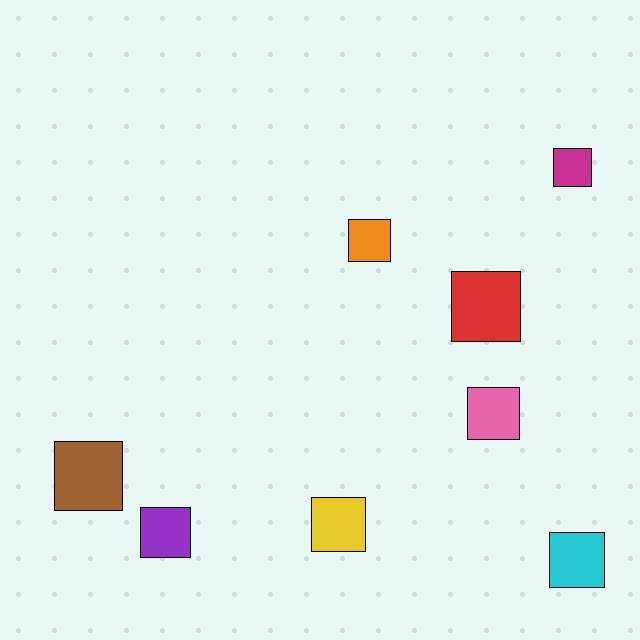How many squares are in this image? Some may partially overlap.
There are 8 squares.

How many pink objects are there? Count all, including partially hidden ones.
There is 1 pink object.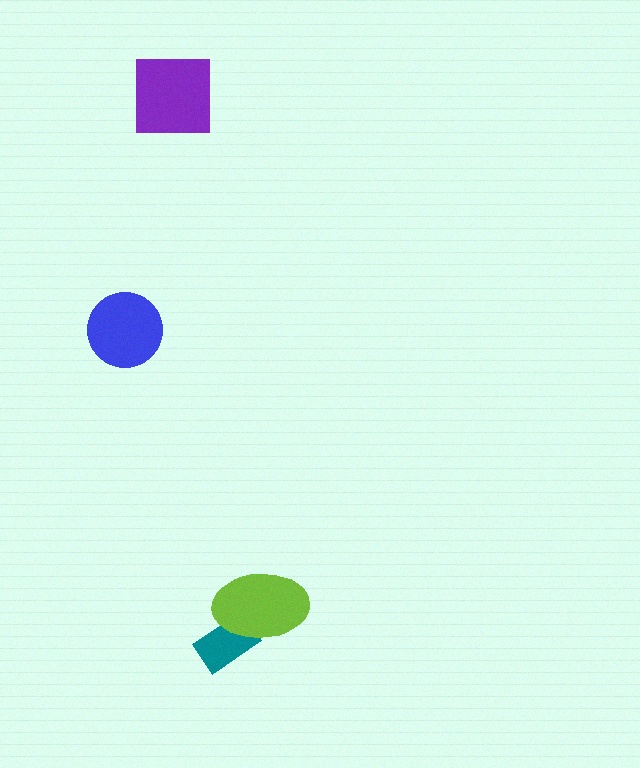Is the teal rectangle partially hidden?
Yes, it is partially covered by another shape.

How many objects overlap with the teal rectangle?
1 object overlaps with the teal rectangle.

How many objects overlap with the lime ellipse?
1 object overlaps with the lime ellipse.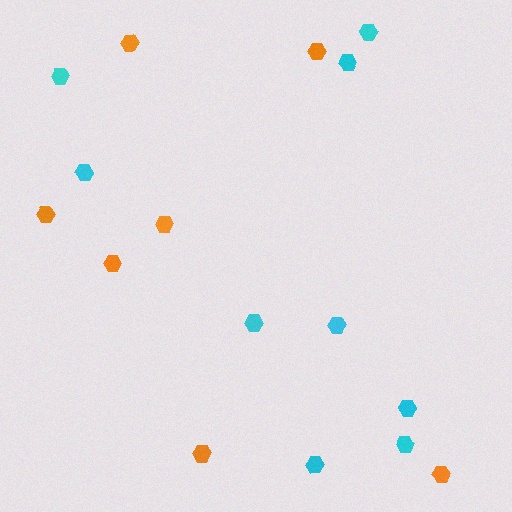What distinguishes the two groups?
There are 2 groups: one group of orange hexagons (7) and one group of cyan hexagons (9).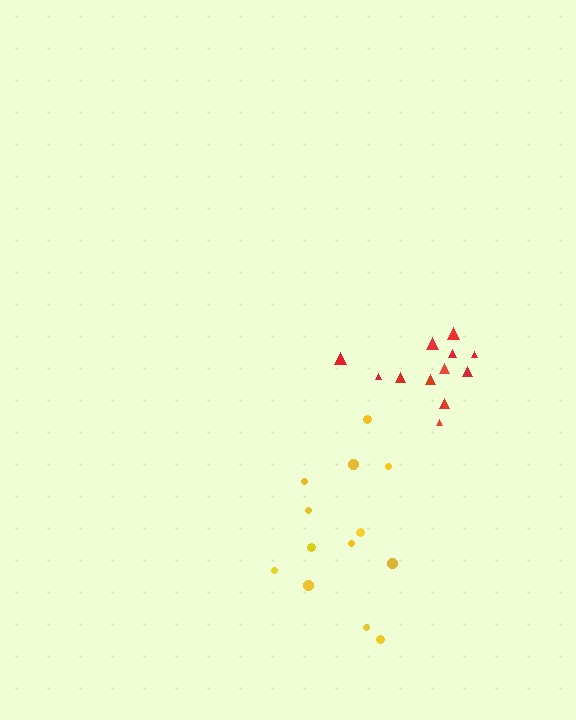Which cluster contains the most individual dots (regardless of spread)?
Yellow (13).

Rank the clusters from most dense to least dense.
yellow, red.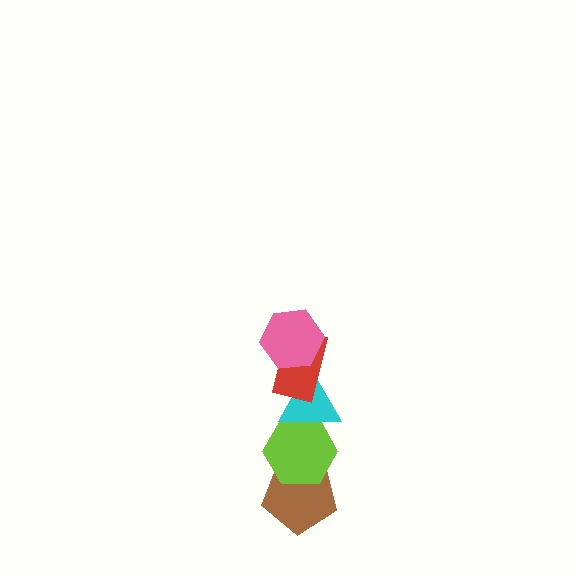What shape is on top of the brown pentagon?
The lime hexagon is on top of the brown pentagon.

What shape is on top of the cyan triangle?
The red rectangle is on top of the cyan triangle.